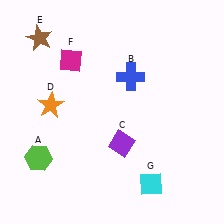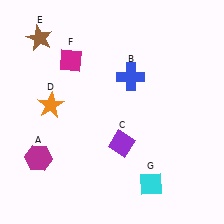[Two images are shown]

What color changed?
The hexagon (A) changed from lime in Image 1 to magenta in Image 2.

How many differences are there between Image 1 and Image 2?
There is 1 difference between the two images.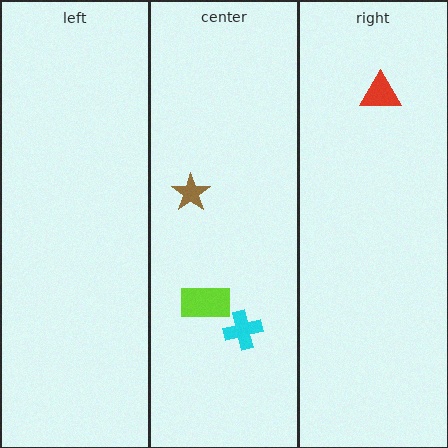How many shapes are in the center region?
3.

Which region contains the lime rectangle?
The center region.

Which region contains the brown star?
The center region.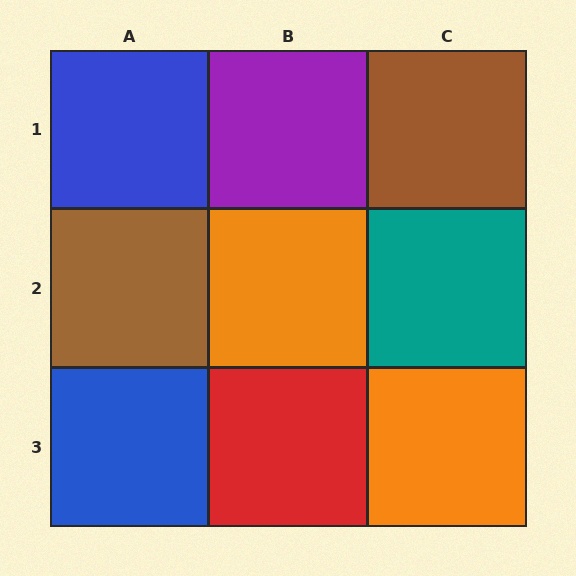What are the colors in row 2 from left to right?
Brown, orange, teal.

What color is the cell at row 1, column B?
Purple.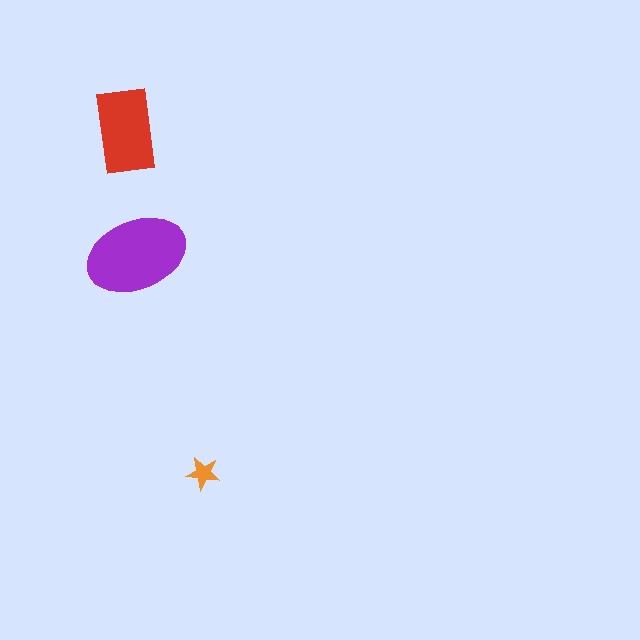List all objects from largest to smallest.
The purple ellipse, the red rectangle, the orange star.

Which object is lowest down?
The orange star is bottommost.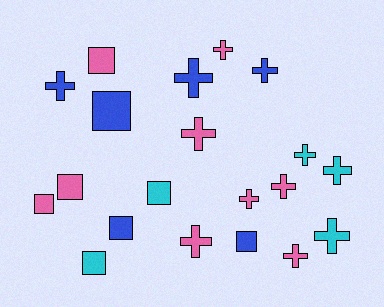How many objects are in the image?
There are 20 objects.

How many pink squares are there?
There are 3 pink squares.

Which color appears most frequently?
Pink, with 9 objects.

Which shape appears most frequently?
Cross, with 12 objects.